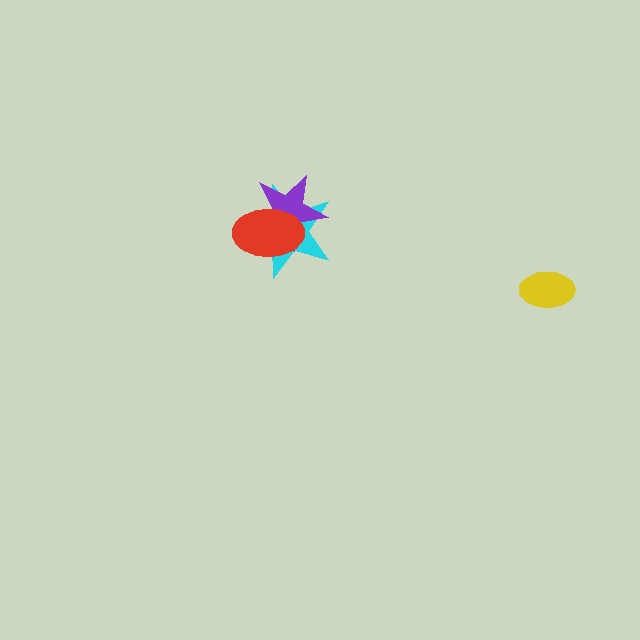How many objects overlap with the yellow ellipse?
0 objects overlap with the yellow ellipse.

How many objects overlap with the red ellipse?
2 objects overlap with the red ellipse.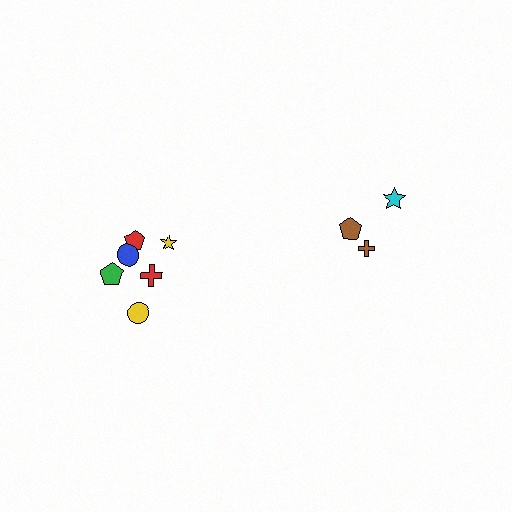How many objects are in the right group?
There are 3 objects.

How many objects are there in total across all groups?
There are 9 objects.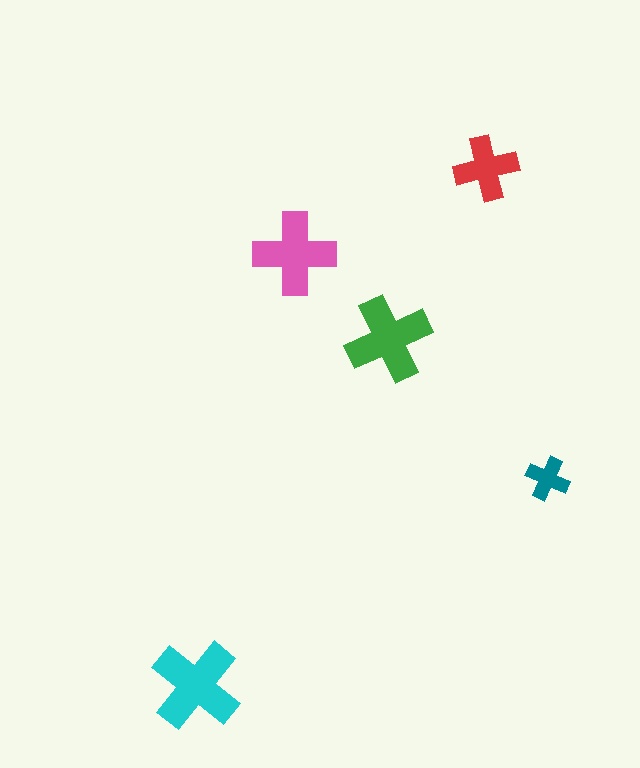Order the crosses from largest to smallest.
the cyan one, the green one, the pink one, the red one, the teal one.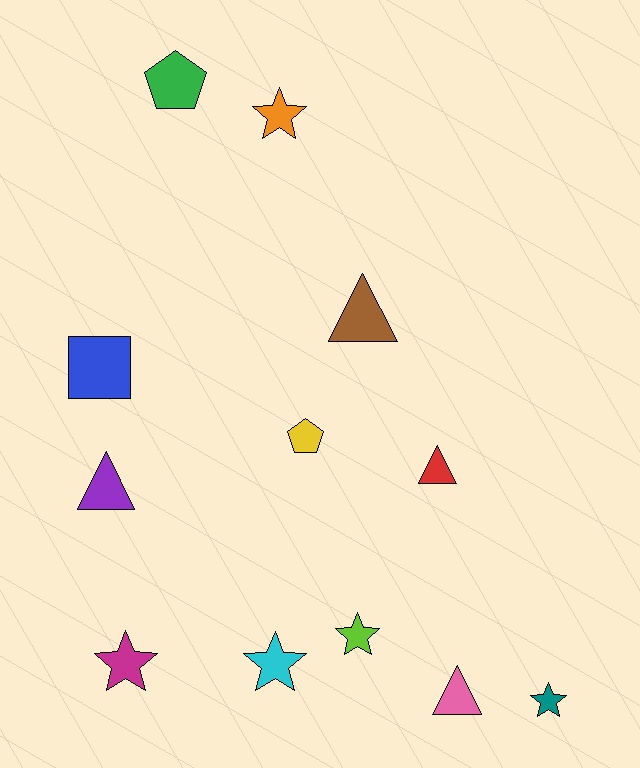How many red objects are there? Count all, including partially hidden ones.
There is 1 red object.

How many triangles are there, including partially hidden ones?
There are 4 triangles.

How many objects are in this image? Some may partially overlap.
There are 12 objects.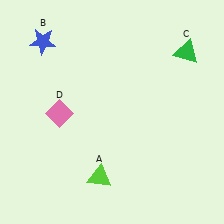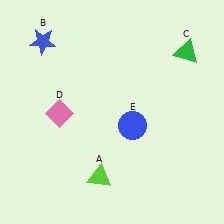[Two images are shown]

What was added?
A blue circle (E) was added in Image 2.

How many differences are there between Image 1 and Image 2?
There is 1 difference between the two images.